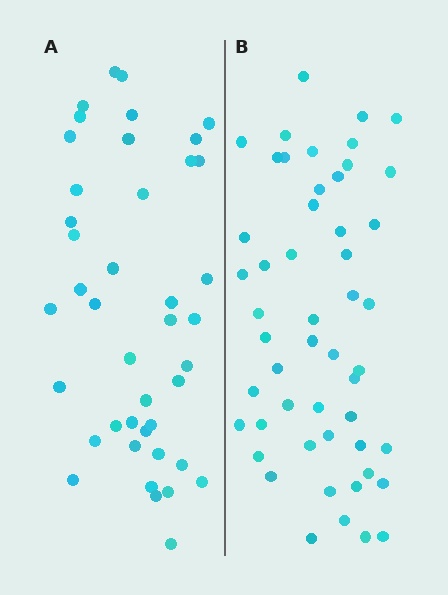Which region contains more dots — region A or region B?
Region B (the right region) has more dots.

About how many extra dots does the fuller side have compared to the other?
Region B has roughly 8 or so more dots than region A.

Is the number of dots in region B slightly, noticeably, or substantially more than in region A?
Region B has only slightly more — the two regions are fairly close. The ratio is roughly 1.2 to 1.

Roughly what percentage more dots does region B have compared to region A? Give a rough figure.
About 20% more.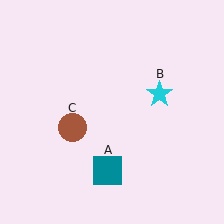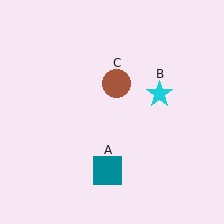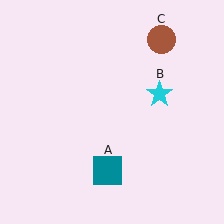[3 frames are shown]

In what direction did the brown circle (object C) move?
The brown circle (object C) moved up and to the right.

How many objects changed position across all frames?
1 object changed position: brown circle (object C).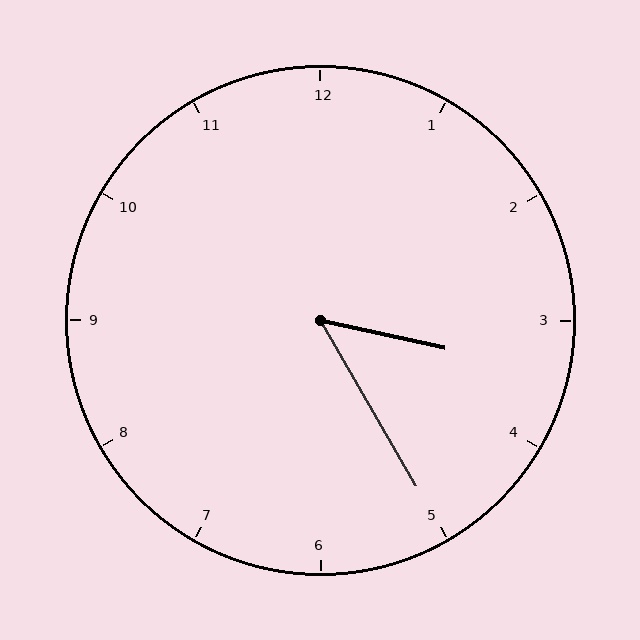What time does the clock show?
3:25.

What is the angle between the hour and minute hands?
Approximately 48 degrees.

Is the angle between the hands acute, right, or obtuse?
It is acute.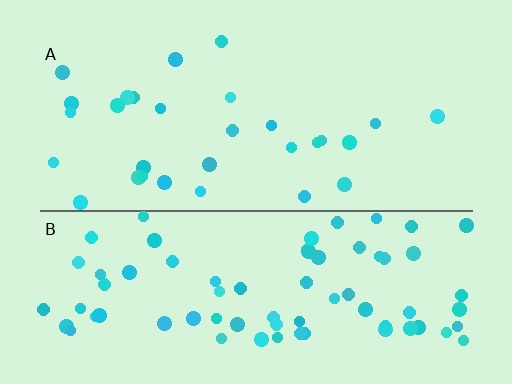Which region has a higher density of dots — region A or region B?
B (the bottom).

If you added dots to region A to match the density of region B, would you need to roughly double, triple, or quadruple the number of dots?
Approximately triple.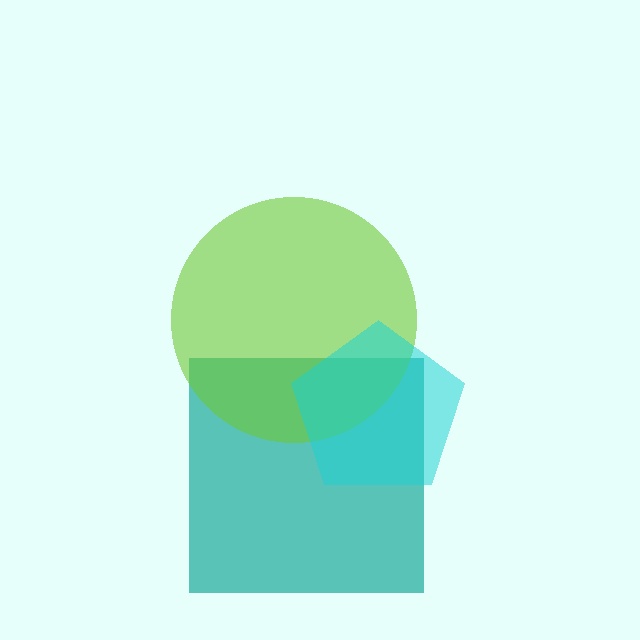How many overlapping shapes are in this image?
There are 3 overlapping shapes in the image.